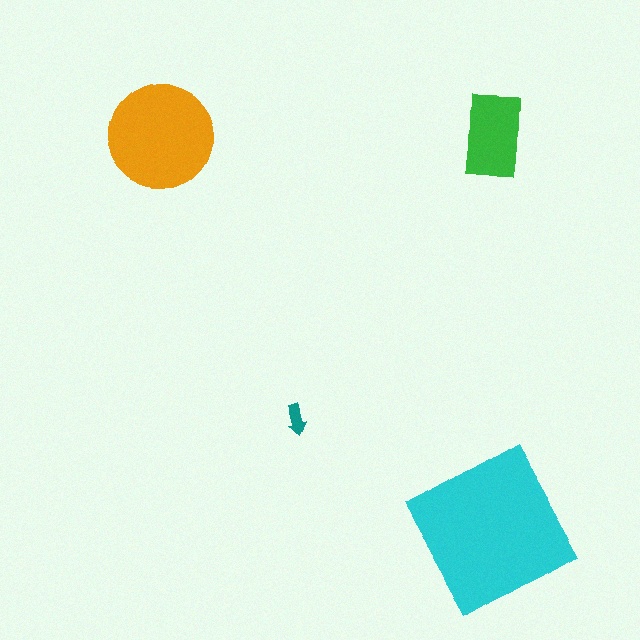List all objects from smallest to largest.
The teal arrow, the green rectangle, the orange circle, the cyan square.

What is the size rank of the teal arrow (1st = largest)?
4th.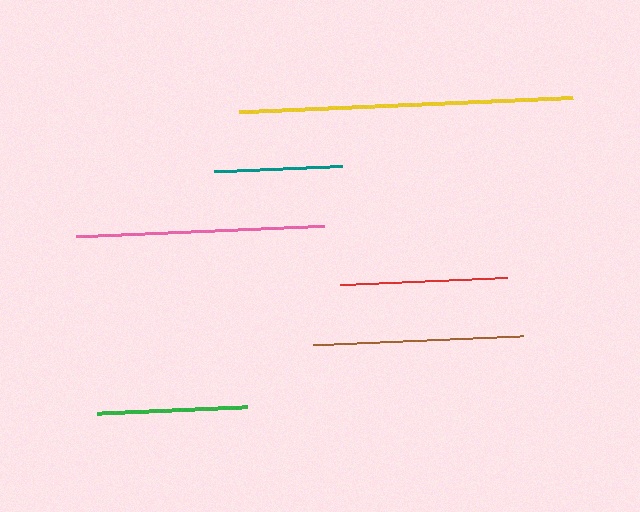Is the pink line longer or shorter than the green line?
The pink line is longer than the green line.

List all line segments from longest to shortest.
From longest to shortest: yellow, pink, brown, red, green, teal.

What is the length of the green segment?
The green segment is approximately 151 pixels long.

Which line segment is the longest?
The yellow line is the longest at approximately 334 pixels.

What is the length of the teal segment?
The teal segment is approximately 128 pixels long.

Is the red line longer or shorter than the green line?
The red line is longer than the green line.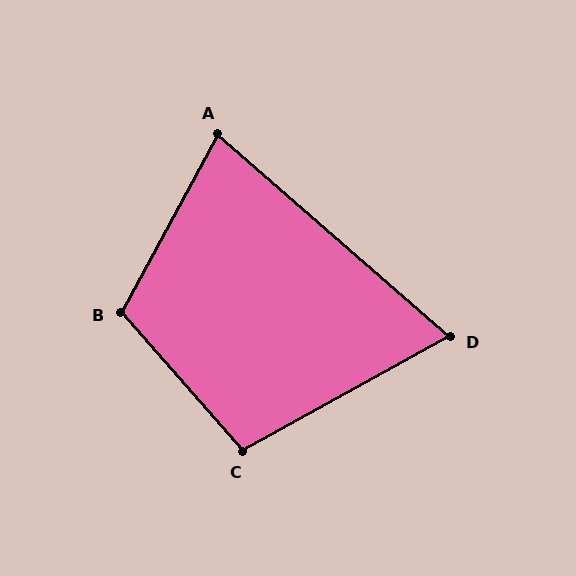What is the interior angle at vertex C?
Approximately 103 degrees (obtuse).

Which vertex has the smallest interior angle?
D, at approximately 70 degrees.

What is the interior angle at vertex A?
Approximately 77 degrees (acute).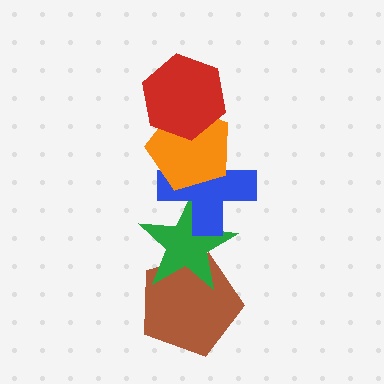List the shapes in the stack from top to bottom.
From top to bottom: the red hexagon, the orange pentagon, the blue cross, the green star, the brown pentagon.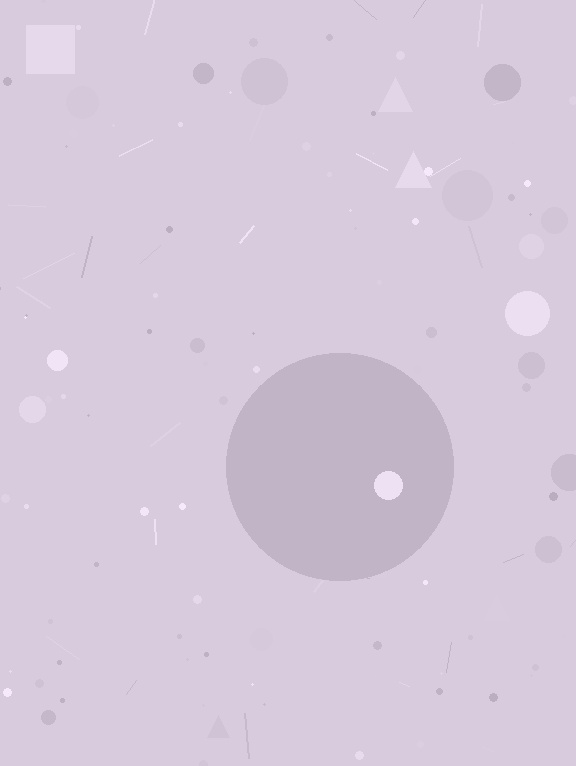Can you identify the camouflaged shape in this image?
The camouflaged shape is a circle.